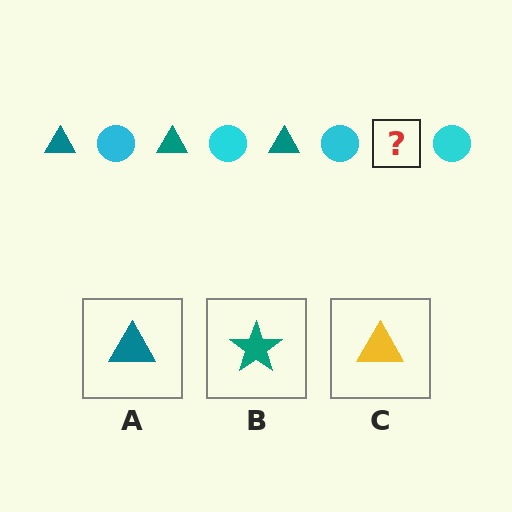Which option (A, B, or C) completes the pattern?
A.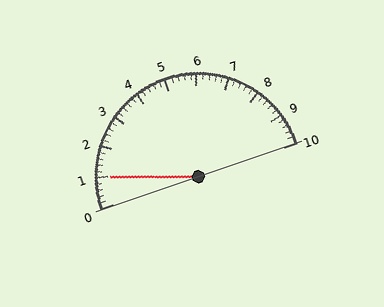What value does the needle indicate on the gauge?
The needle indicates approximately 1.0.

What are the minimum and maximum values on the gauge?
The gauge ranges from 0 to 10.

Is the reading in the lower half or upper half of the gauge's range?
The reading is in the lower half of the range (0 to 10).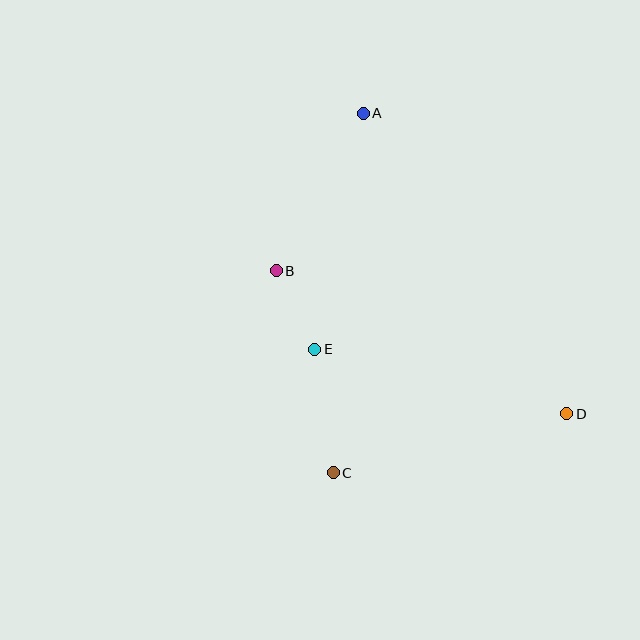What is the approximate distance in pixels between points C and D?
The distance between C and D is approximately 241 pixels.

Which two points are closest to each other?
Points B and E are closest to each other.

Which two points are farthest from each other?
Points A and D are farthest from each other.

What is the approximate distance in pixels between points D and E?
The distance between D and E is approximately 260 pixels.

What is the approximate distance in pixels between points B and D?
The distance between B and D is approximately 324 pixels.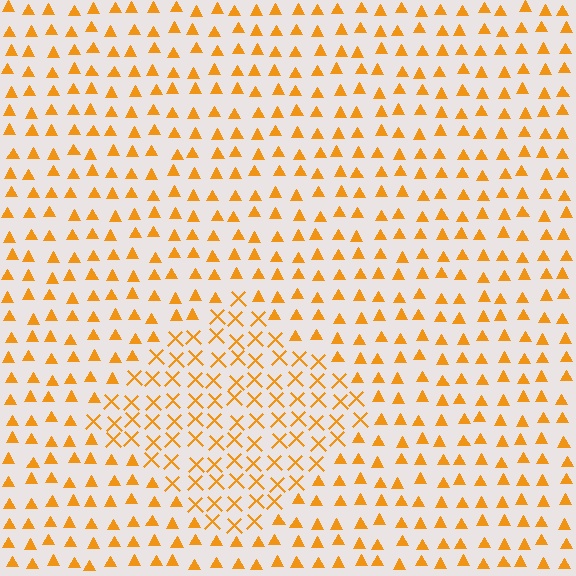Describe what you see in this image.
The image is filled with small orange elements arranged in a uniform grid. A diamond-shaped region contains X marks, while the surrounding area contains triangles. The boundary is defined purely by the change in element shape.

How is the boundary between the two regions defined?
The boundary is defined by a change in element shape: X marks inside vs. triangles outside. All elements share the same color and spacing.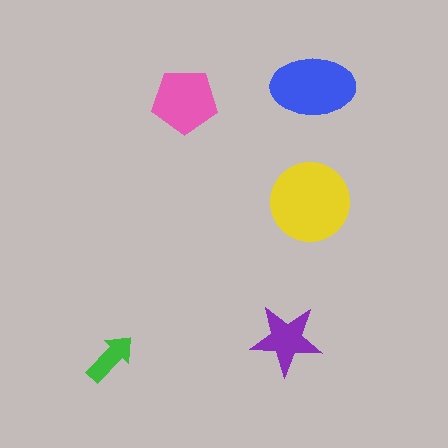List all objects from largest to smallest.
The yellow circle, the blue ellipse, the pink pentagon, the purple star, the green arrow.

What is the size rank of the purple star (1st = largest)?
4th.